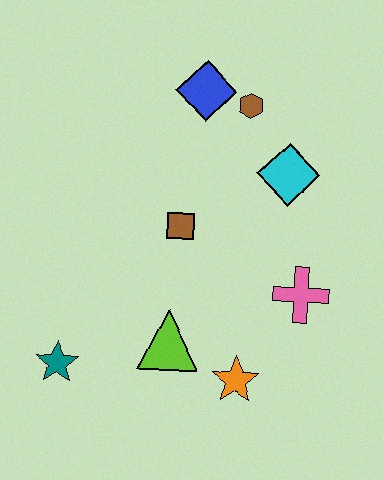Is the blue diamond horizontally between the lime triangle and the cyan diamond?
Yes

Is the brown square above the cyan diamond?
No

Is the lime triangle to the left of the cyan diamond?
Yes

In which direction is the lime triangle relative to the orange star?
The lime triangle is to the left of the orange star.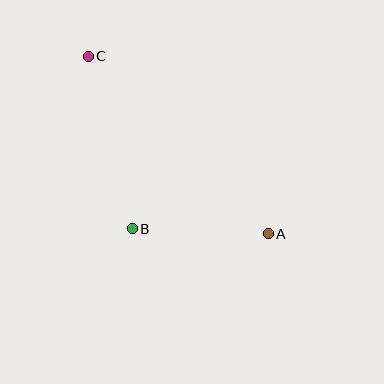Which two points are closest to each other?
Points A and B are closest to each other.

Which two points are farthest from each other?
Points A and C are farthest from each other.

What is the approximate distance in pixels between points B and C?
The distance between B and C is approximately 178 pixels.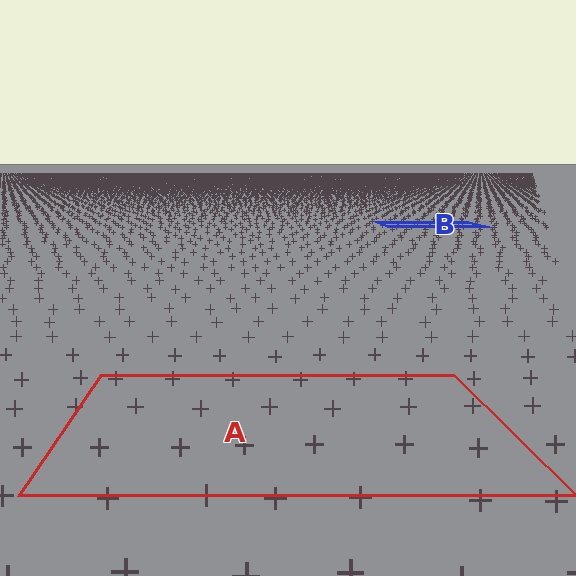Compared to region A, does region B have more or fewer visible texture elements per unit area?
Region B has more texture elements per unit area — they are packed more densely because it is farther away.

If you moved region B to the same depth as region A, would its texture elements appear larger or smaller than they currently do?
They would appear larger. At a closer depth, the same texture elements are projected at a bigger on-screen size.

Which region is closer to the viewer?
Region A is closer. The texture elements there are larger and more spread out.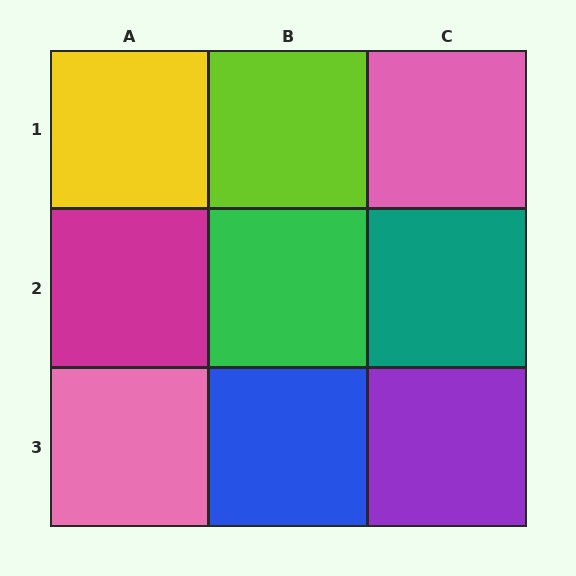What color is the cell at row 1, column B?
Lime.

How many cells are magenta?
1 cell is magenta.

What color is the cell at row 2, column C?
Teal.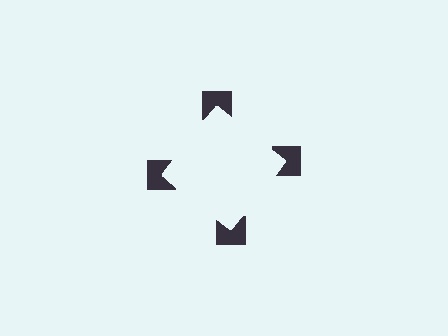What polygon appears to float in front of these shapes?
An illusory square — its edges are inferred from the aligned wedge cuts in the notched squares, not physically drawn.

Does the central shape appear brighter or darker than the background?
It typically appears slightly brighter than the background, even though no actual brightness change is drawn.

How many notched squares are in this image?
There are 4 — one at each vertex of the illusory square.